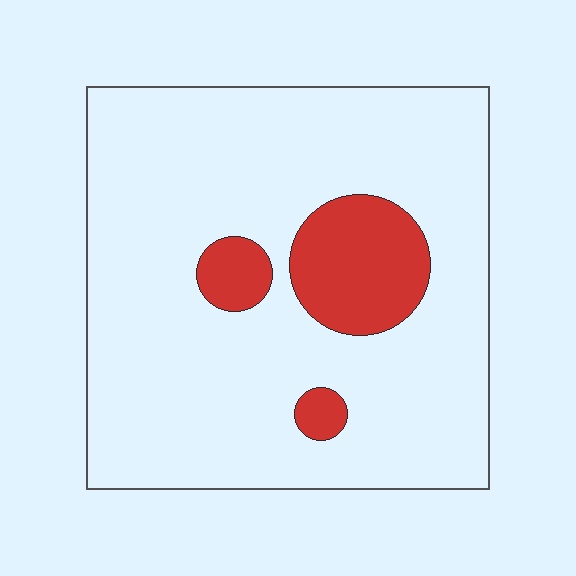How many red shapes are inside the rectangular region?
3.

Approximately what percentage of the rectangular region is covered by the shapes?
Approximately 15%.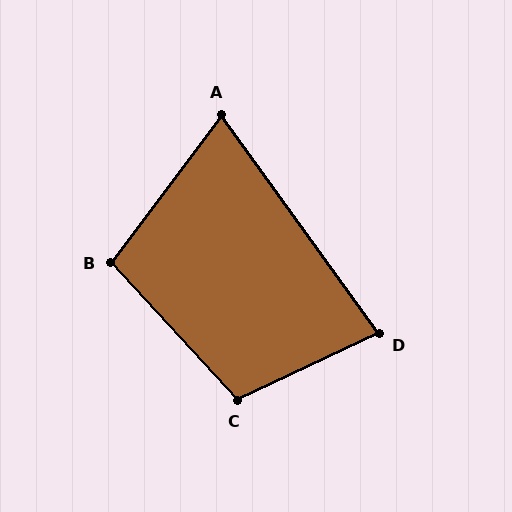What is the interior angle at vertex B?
Approximately 101 degrees (obtuse).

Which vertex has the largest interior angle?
C, at approximately 108 degrees.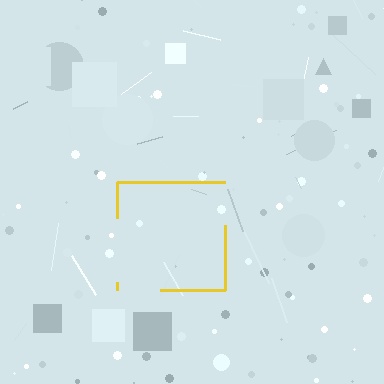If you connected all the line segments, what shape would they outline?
They would outline a square.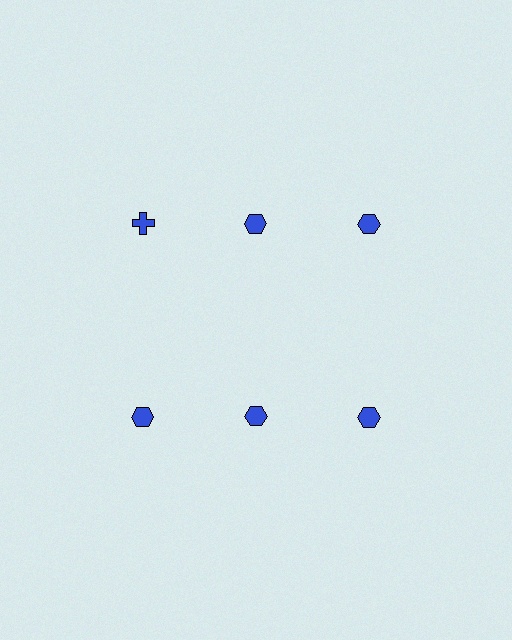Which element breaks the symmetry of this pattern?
The blue cross in the top row, leftmost column breaks the symmetry. All other shapes are blue hexagons.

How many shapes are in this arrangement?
There are 6 shapes arranged in a grid pattern.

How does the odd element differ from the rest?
It has a different shape: cross instead of hexagon.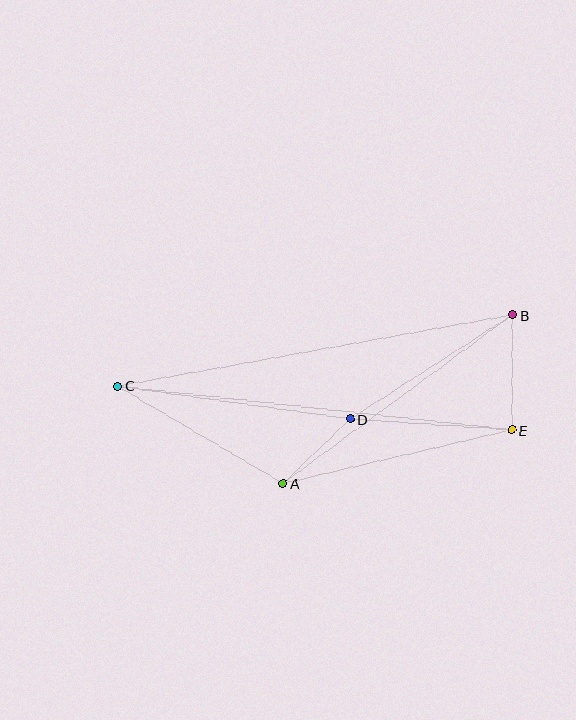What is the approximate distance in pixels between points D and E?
The distance between D and E is approximately 162 pixels.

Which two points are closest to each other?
Points A and D are closest to each other.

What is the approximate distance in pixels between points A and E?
The distance between A and E is approximately 235 pixels.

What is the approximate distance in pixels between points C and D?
The distance between C and D is approximately 235 pixels.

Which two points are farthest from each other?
Points B and C are farthest from each other.